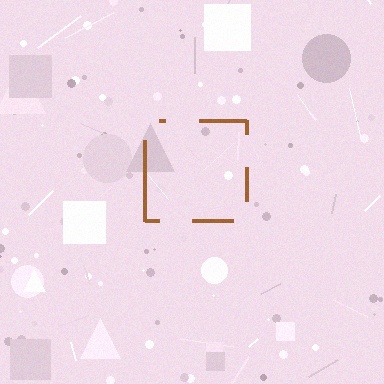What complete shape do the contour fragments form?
The contour fragments form a square.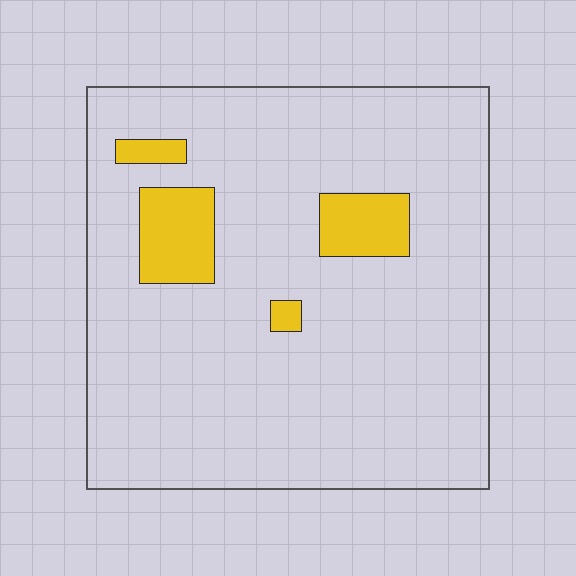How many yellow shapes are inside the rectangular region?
4.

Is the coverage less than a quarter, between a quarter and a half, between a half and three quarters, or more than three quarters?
Less than a quarter.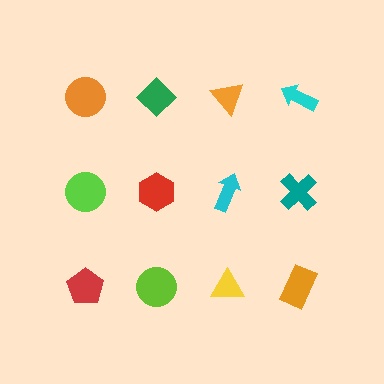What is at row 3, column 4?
An orange rectangle.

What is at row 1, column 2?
A green diamond.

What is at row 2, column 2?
A red hexagon.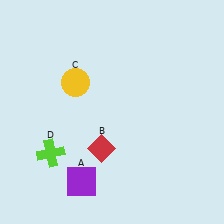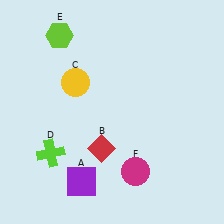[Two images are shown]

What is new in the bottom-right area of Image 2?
A magenta circle (F) was added in the bottom-right area of Image 2.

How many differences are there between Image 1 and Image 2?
There are 2 differences between the two images.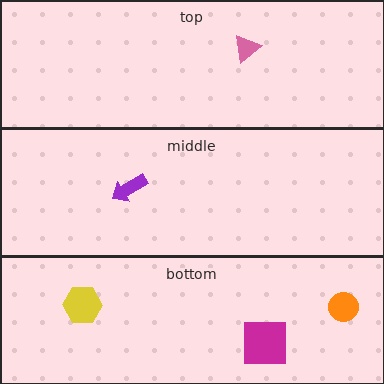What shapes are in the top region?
The pink triangle.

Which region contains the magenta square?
The bottom region.